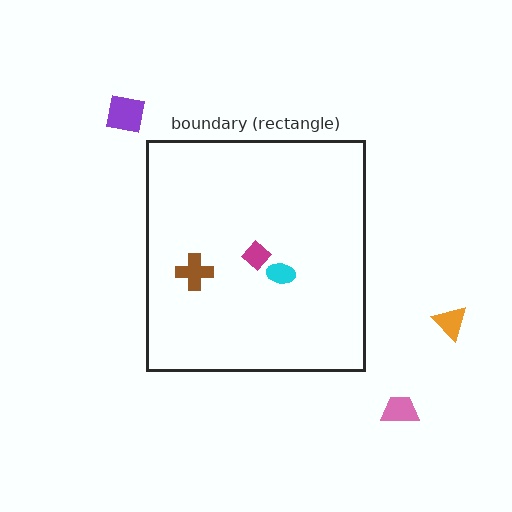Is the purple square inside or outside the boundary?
Outside.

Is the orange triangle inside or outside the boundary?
Outside.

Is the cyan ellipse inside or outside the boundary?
Inside.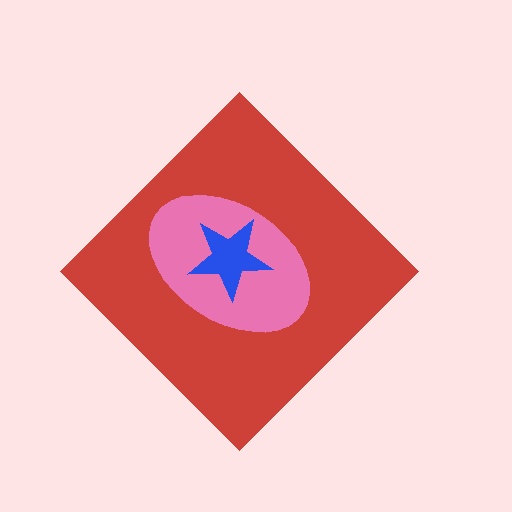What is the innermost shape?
The blue star.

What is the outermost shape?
The red diamond.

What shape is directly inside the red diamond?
The pink ellipse.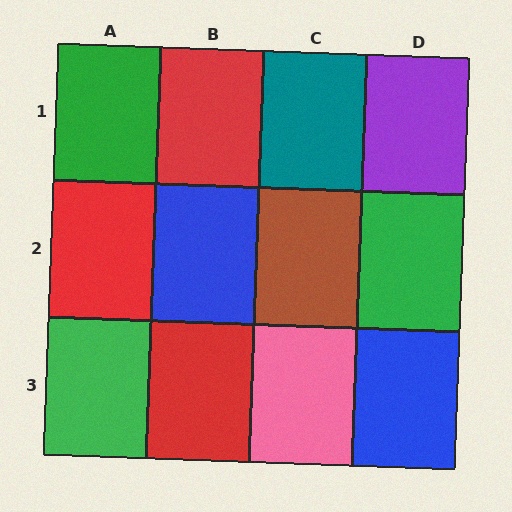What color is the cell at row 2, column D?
Green.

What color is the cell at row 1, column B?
Red.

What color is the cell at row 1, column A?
Green.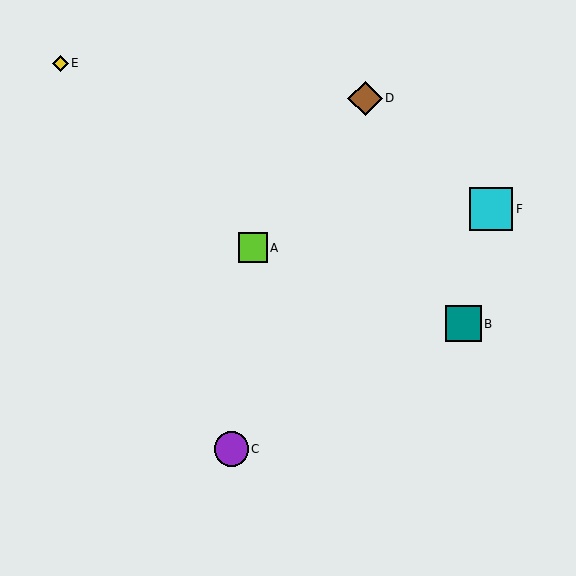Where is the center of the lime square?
The center of the lime square is at (253, 248).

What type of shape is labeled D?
Shape D is a brown diamond.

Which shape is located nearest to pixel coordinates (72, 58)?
The yellow diamond (labeled E) at (60, 63) is nearest to that location.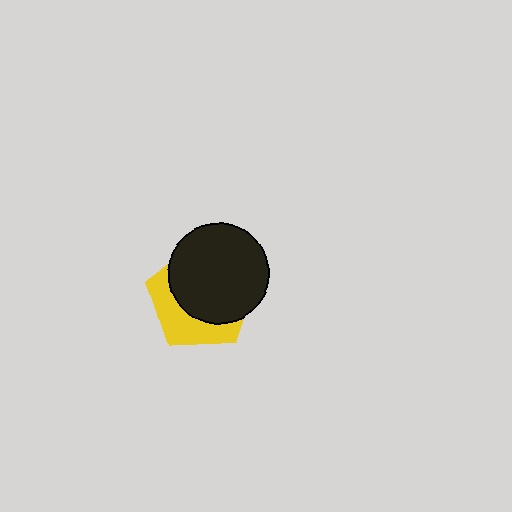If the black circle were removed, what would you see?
You would see the complete yellow pentagon.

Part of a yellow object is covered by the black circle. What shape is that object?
It is a pentagon.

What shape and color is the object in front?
The object in front is a black circle.